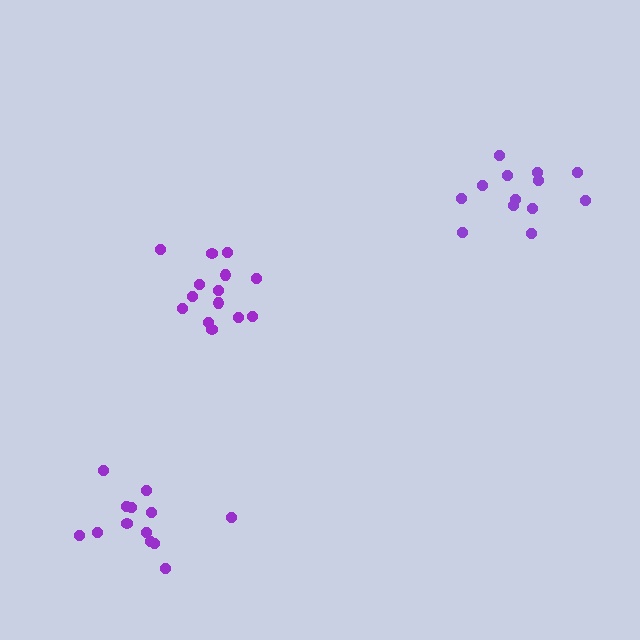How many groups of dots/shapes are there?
There are 3 groups.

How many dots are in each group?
Group 1: 14 dots, Group 2: 13 dots, Group 3: 13 dots (40 total).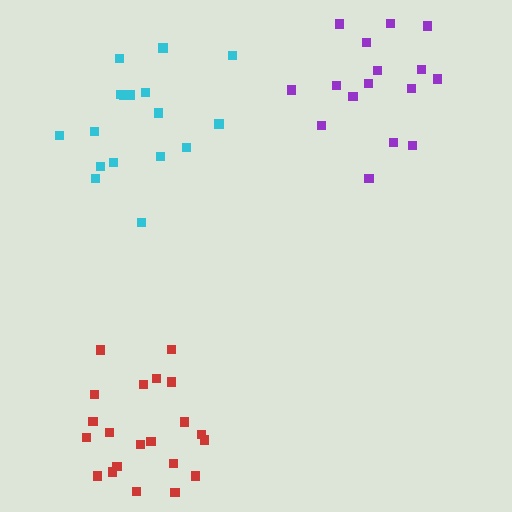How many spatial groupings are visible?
There are 3 spatial groupings.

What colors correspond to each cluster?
The clusters are colored: cyan, purple, red.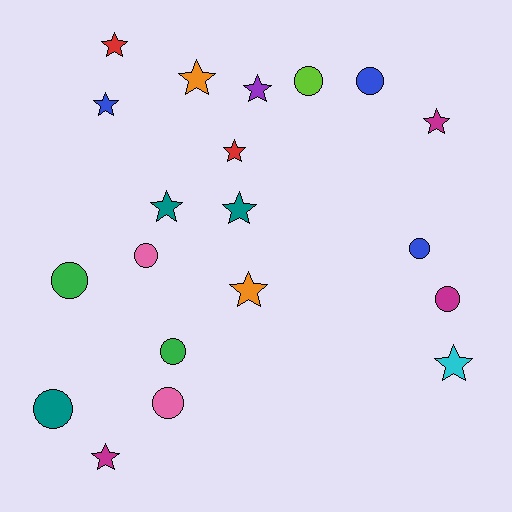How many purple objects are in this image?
There is 1 purple object.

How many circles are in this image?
There are 9 circles.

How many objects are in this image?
There are 20 objects.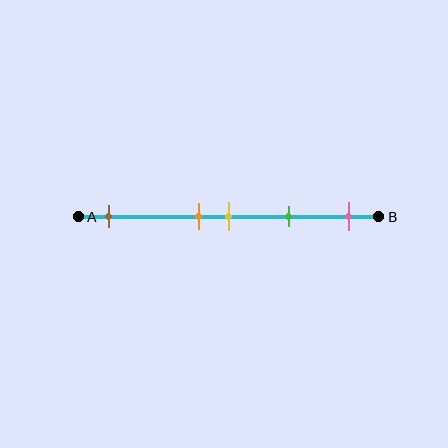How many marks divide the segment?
There are 5 marks dividing the segment.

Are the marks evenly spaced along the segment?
No, the marks are not evenly spaced.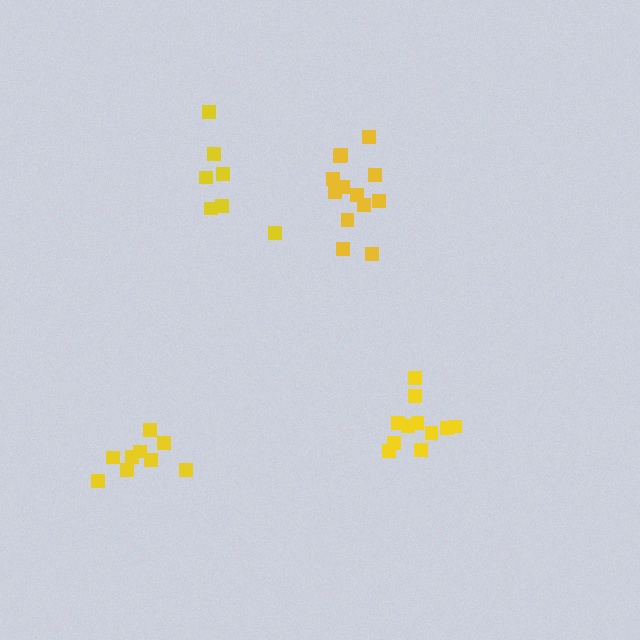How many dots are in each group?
Group 1: 11 dots, Group 2: 13 dots, Group 3: 7 dots, Group 4: 9 dots (40 total).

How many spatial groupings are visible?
There are 4 spatial groupings.